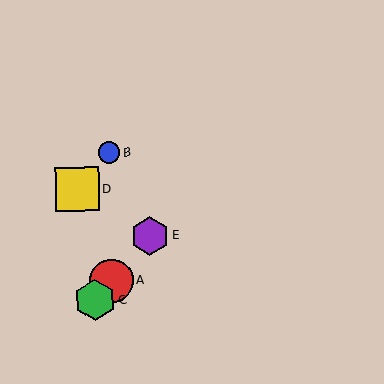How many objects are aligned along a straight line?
3 objects (A, C, E) are aligned along a straight line.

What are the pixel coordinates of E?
Object E is at (150, 236).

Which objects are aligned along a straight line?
Objects A, C, E are aligned along a straight line.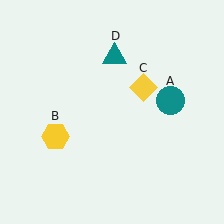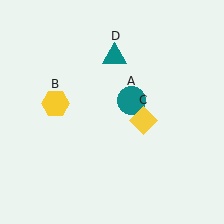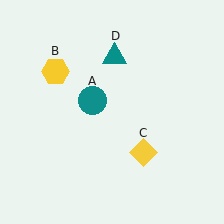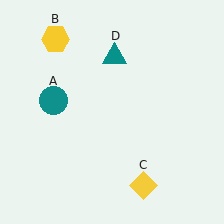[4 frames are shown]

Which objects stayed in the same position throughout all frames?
Teal triangle (object D) remained stationary.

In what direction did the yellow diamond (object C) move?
The yellow diamond (object C) moved down.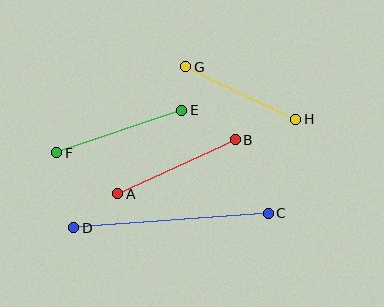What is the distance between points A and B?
The distance is approximately 129 pixels.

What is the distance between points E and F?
The distance is approximately 132 pixels.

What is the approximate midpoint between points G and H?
The midpoint is at approximately (241, 93) pixels.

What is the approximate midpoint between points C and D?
The midpoint is at approximately (171, 221) pixels.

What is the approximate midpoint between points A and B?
The midpoint is at approximately (176, 167) pixels.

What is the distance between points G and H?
The distance is approximately 122 pixels.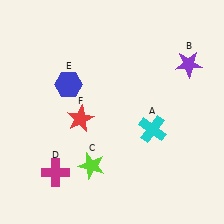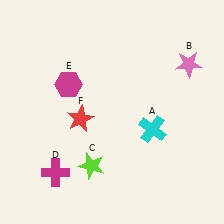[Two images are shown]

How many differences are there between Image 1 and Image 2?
There are 2 differences between the two images.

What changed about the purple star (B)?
In Image 1, B is purple. In Image 2, it changed to pink.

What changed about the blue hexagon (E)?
In Image 1, E is blue. In Image 2, it changed to magenta.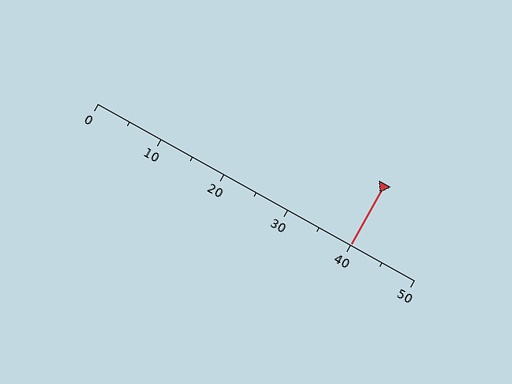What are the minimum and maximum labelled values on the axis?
The axis runs from 0 to 50.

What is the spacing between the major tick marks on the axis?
The major ticks are spaced 10 apart.